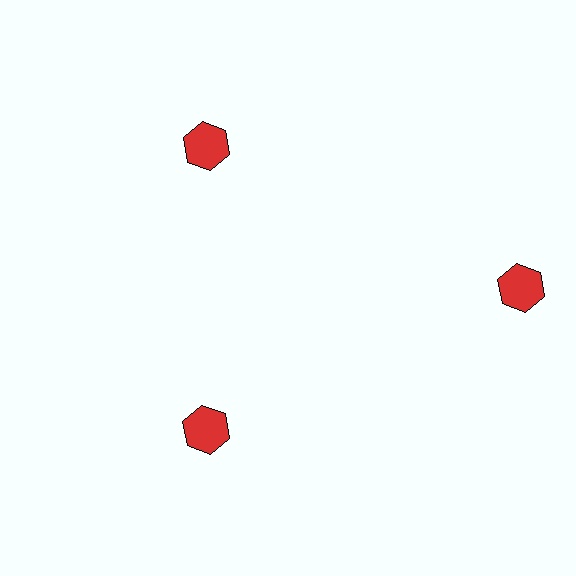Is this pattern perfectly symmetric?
No. The 3 red hexagons are arranged in a ring, but one element near the 3 o'clock position is pushed outward from the center, breaking the 3-fold rotational symmetry.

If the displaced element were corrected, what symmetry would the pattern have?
It would have 3-fold rotational symmetry — the pattern would map onto itself every 120 degrees.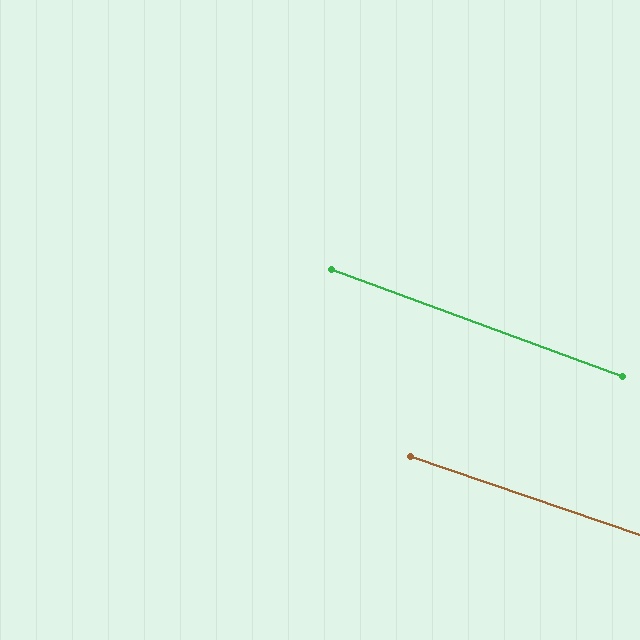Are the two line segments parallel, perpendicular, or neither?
Parallel — their directions differ by only 1.4°.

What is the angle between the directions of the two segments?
Approximately 1 degree.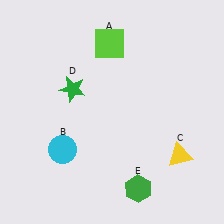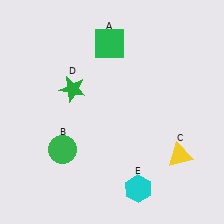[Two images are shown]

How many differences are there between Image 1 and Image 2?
There are 3 differences between the two images.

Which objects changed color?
A changed from lime to green. B changed from cyan to green. E changed from green to cyan.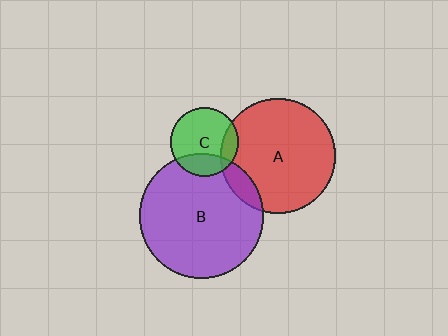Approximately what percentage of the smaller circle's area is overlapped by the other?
Approximately 25%.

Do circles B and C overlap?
Yes.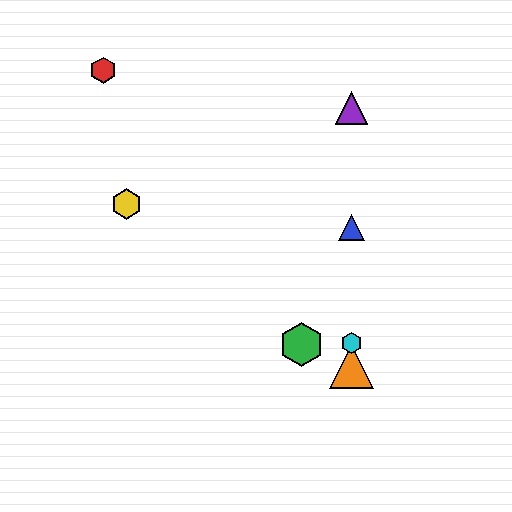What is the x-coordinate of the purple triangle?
The purple triangle is at x≈352.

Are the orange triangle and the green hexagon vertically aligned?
No, the orange triangle is at x≈352 and the green hexagon is at x≈301.